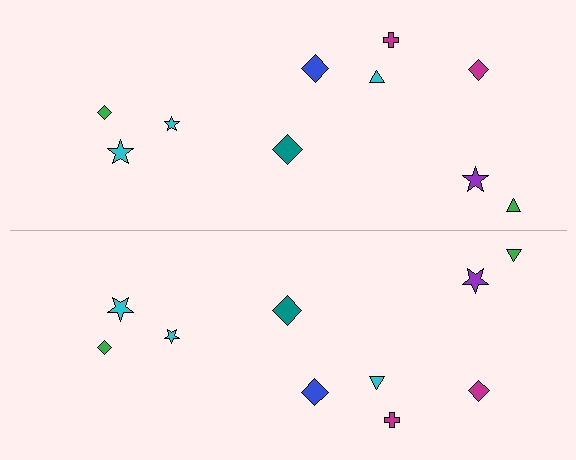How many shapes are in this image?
There are 20 shapes in this image.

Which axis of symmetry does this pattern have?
The pattern has a horizontal axis of symmetry running through the center of the image.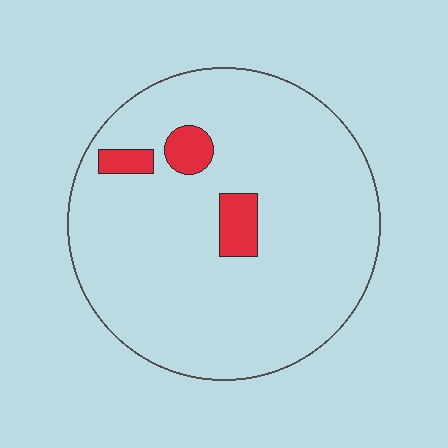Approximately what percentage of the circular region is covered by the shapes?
Approximately 10%.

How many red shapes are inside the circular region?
3.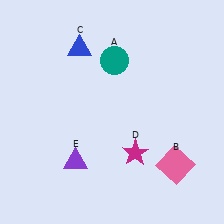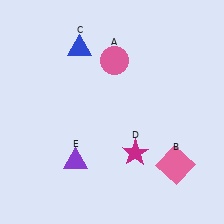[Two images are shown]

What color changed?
The circle (A) changed from teal in Image 1 to pink in Image 2.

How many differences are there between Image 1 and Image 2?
There is 1 difference between the two images.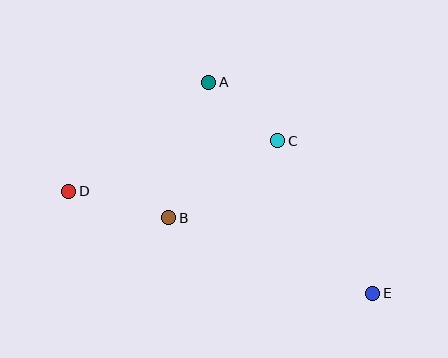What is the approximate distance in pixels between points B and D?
The distance between B and D is approximately 104 pixels.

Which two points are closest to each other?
Points A and C are closest to each other.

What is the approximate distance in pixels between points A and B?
The distance between A and B is approximately 141 pixels.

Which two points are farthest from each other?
Points D and E are farthest from each other.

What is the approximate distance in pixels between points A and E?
The distance between A and E is approximately 267 pixels.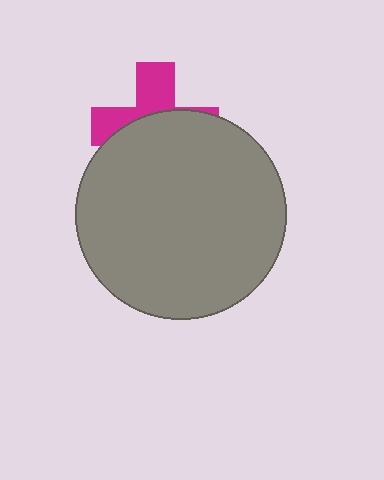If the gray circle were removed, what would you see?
You would see the complete magenta cross.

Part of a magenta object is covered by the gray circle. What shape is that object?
It is a cross.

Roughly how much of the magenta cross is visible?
A small part of it is visible (roughly 40%).